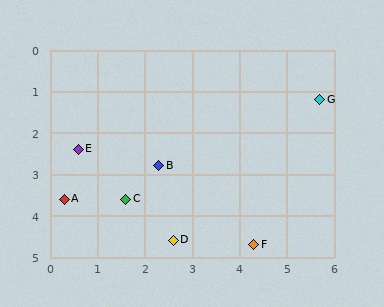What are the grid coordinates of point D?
Point D is at approximately (2.6, 4.6).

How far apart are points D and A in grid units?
Points D and A are about 2.5 grid units apart.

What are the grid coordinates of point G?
Point G is at approximately (5.7, 1.2).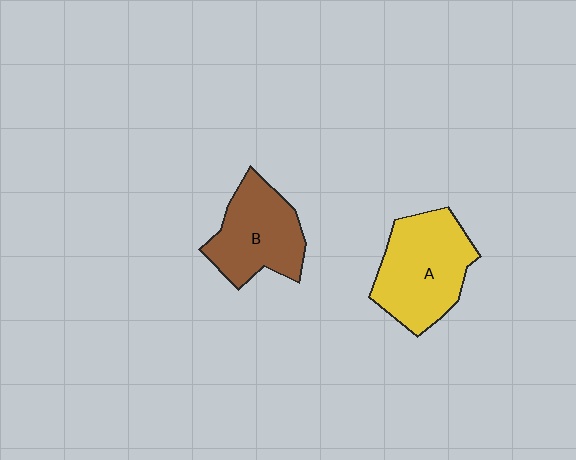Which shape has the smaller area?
Shape B (brown).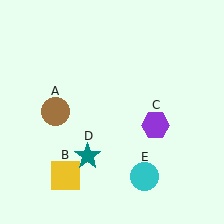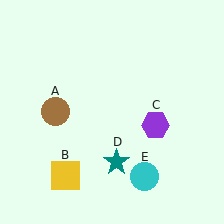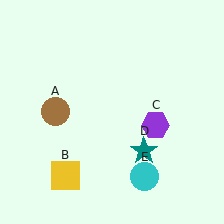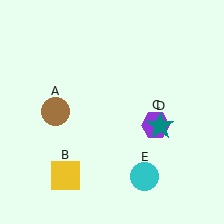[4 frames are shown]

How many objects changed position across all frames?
1 object changed position: teal star (object D).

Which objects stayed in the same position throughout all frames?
Brown circle (object A) and yellow square (object B) and purple hexagon (object C) and cyan circle (object E) remained stationary.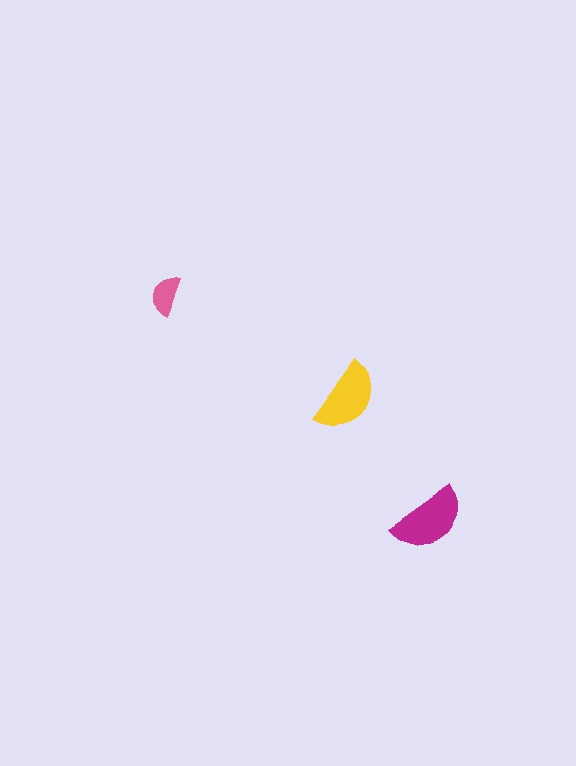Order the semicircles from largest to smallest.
the magenta one, the yellow one, the pink one.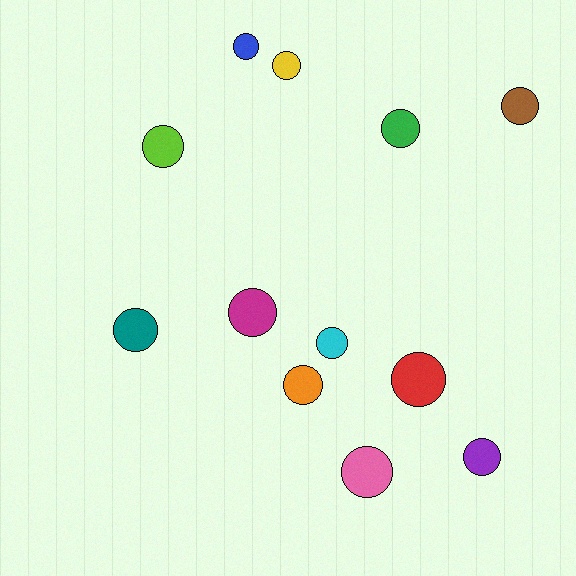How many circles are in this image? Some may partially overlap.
There are 12 circles.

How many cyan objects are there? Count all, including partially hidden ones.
There is 1 cyan object.